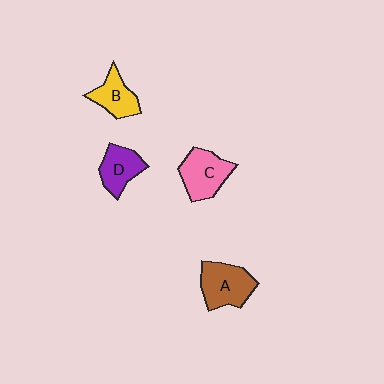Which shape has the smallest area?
Shape B (yellow).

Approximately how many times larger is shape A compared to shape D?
Approximately 1.3 times.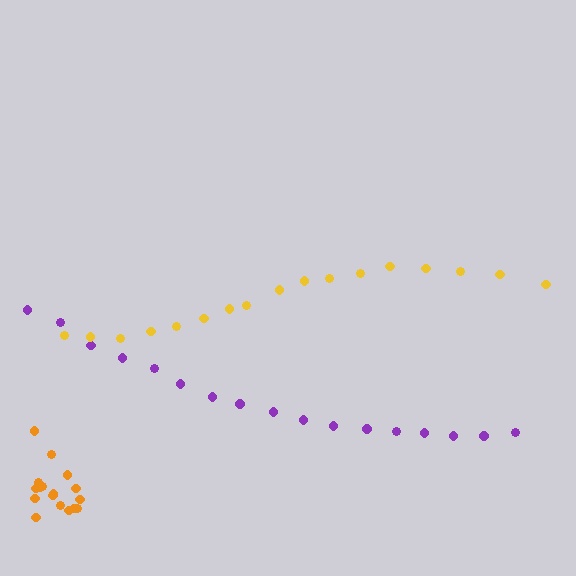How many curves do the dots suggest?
There are 3 distinct paths.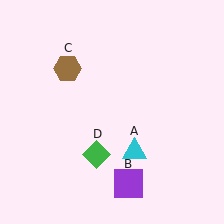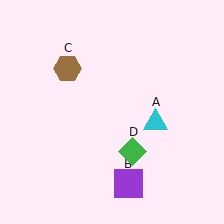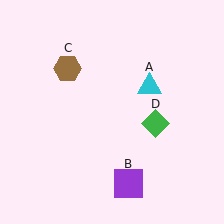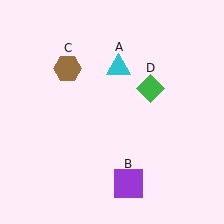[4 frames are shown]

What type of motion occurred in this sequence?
The cyan triangle (object A), green diamond (object D) rotated counterclockwise around the center of the scene.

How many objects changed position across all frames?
2 objects changed position: cyan triangle (object A), green diamond (object D).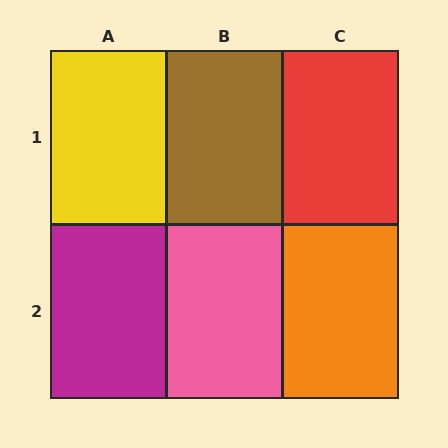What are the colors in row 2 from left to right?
Magenta, pink, orange.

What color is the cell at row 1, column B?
Brown.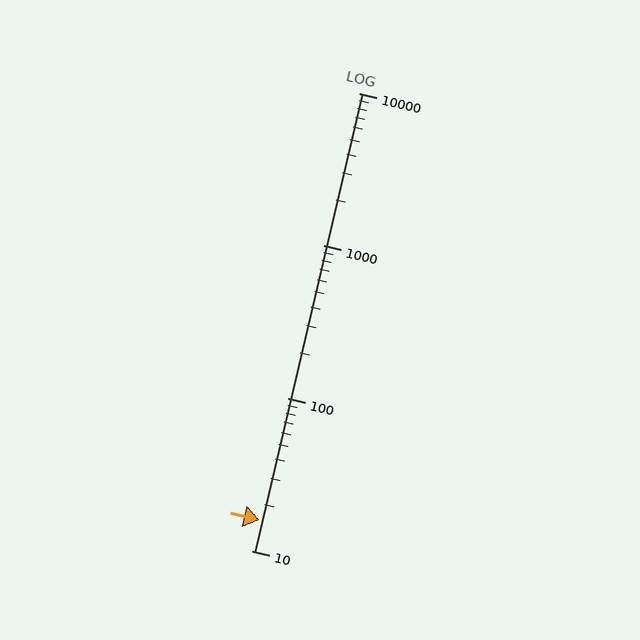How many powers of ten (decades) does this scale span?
The scale spans 3 decades, from 10 to 10000.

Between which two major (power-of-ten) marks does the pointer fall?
The pointer is between 10 and 100.